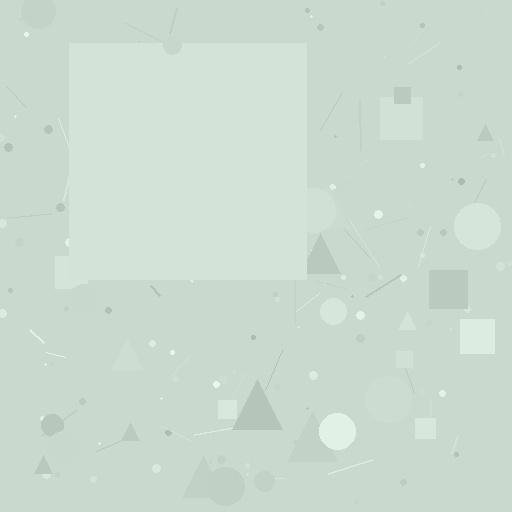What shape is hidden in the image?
A square is hidden in the image.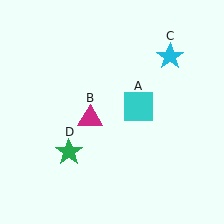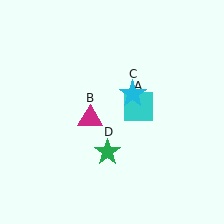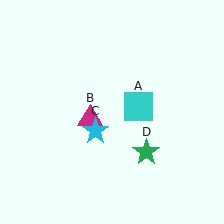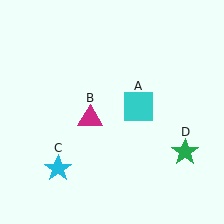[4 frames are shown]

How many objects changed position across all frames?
2 objects changed position: cyan star (object C), green star (object D).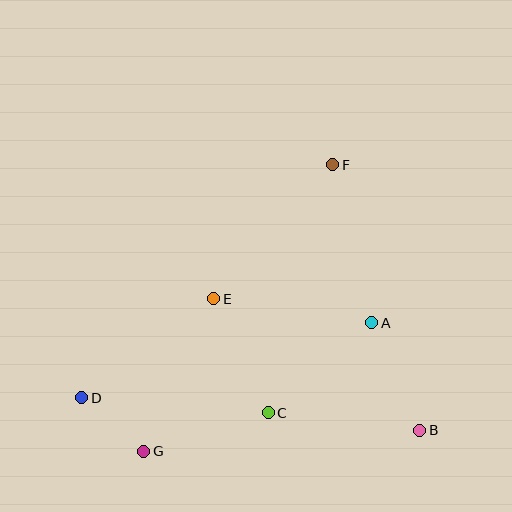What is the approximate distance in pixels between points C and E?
The distance between C and E is approximately 126 pixels.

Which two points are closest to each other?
Points D and G are closest to each other.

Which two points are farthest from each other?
Points F and G are farthest from each other.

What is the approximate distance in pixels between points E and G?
The distance between E and G is approximately 168 pixels.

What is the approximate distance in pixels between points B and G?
The distance between B and G is approximately 277 pixels.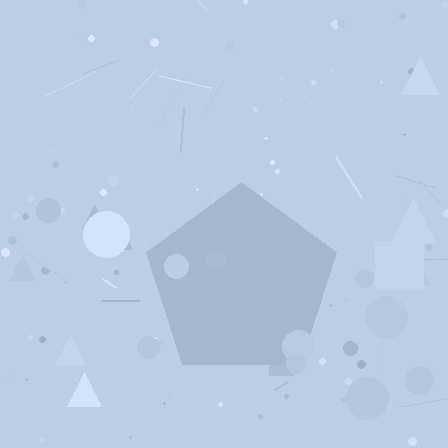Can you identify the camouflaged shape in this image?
The camouflaged shape is a pentagon.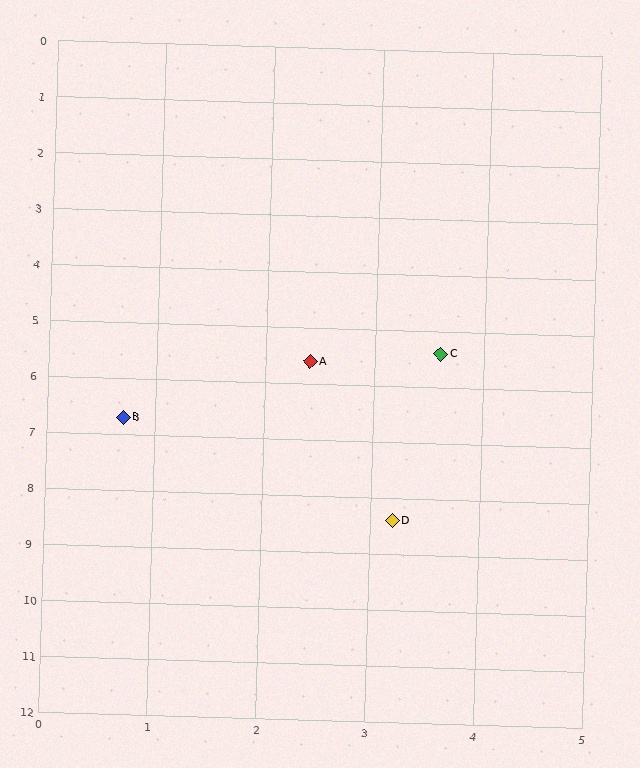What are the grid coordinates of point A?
Point A is at approximately (2.4, 5.6).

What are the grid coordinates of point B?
Point B is at approximately (0.7, 6.7).